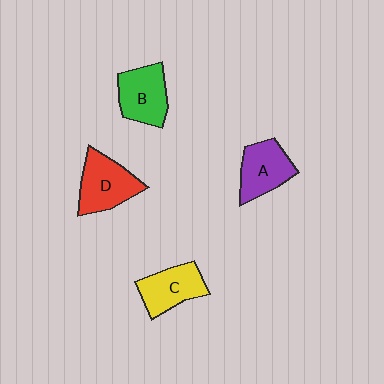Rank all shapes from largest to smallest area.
From largest to smallest: D (red), B (green), C (yellow), A (purple).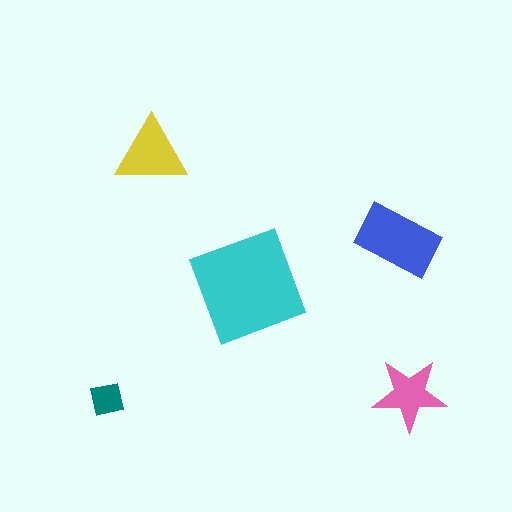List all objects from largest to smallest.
The cyan square, the blue rectangle, the yellow triangle, the pink star, the teal square.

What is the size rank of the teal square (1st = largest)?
5th.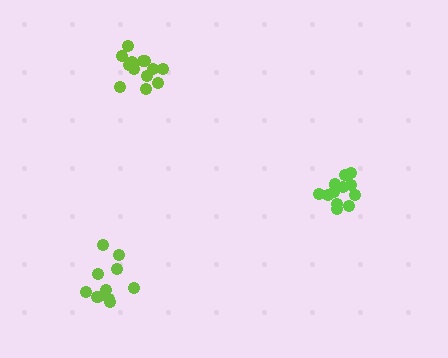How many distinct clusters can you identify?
There are 3 distinct clusters.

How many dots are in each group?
Group 1: 13 dots, Group 2: 13 dots, Group 3: 11 dots (37 total).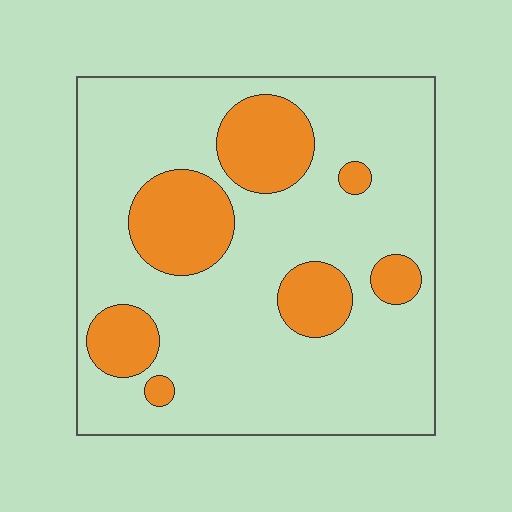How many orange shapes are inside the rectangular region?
7.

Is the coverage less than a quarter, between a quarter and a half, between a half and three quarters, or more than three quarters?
Less than a quarter.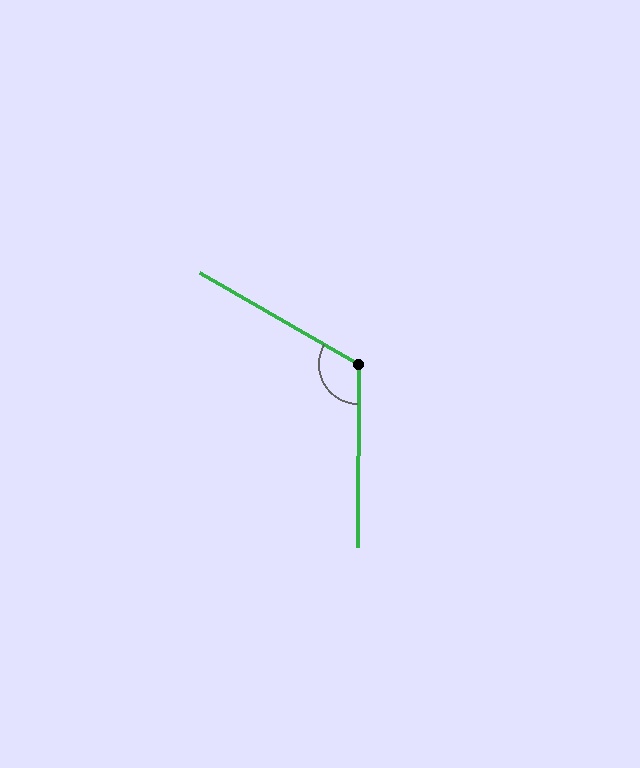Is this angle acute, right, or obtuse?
It is obtuse.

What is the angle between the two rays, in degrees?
Approximately 120 degrees.